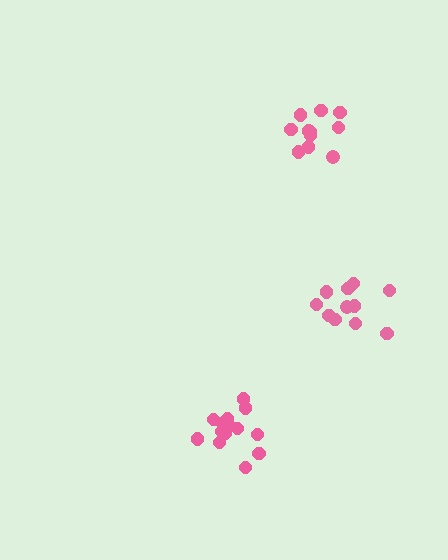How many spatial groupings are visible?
There are 3 spatial groupings.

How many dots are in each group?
Group 1: 11 dots, Group 2: 11 dots, Group 3: 14 dots (36 total).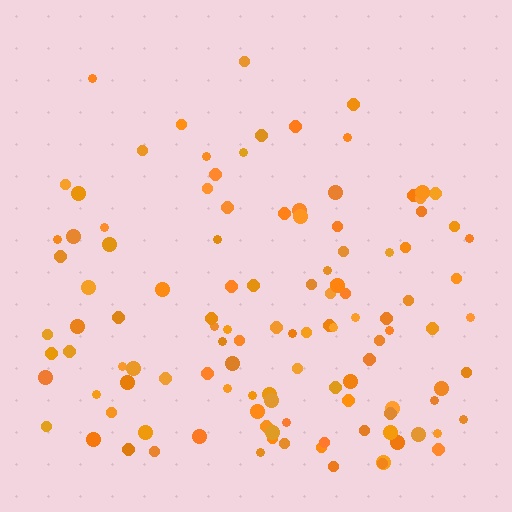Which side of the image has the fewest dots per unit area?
The top.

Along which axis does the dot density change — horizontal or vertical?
Vertical.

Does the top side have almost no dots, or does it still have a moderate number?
Still a moderate number, just noticeably fewer than the bottom.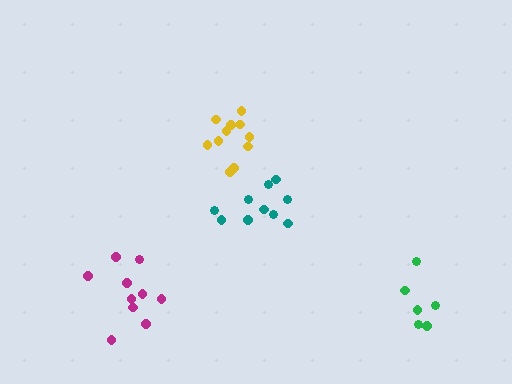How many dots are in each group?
Group 1: 6 dots, Group 2: 10 dots, Group 3: 11 dots, Group 4: 11 dots (38 total).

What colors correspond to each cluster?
The clusters are colored: green, teal, magenta, yellow.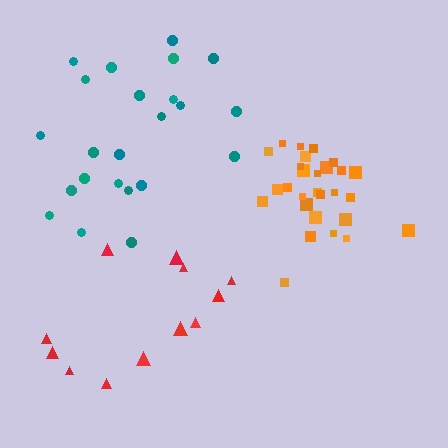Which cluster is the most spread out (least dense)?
Red.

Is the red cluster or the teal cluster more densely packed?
Teal.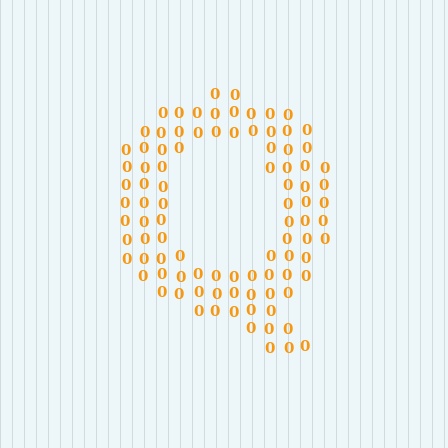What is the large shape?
The large shape is the letter Q.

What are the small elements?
The small elements are digit 0's.